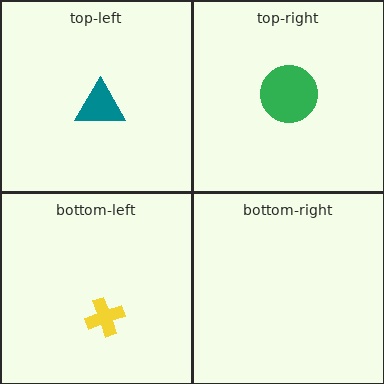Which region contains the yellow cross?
The bottom-left region.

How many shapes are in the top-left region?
1.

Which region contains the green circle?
The top-right region.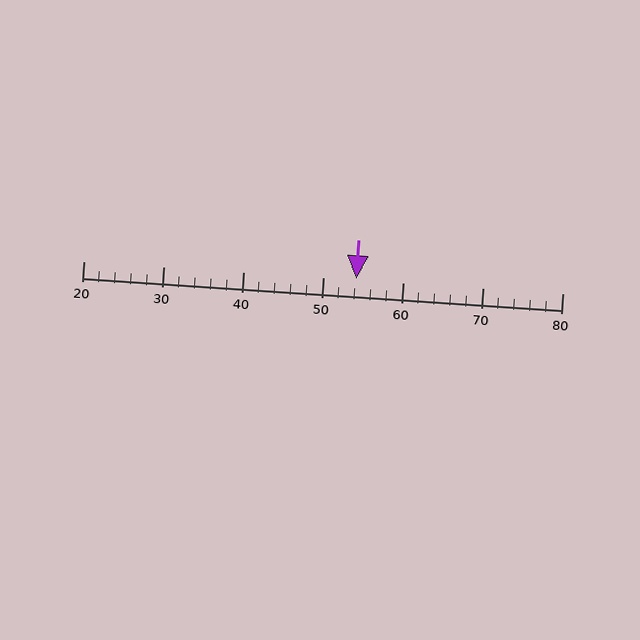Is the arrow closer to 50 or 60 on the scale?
The arrow is closer to 50.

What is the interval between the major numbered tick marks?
The major tick marks are spaced 10 units apart.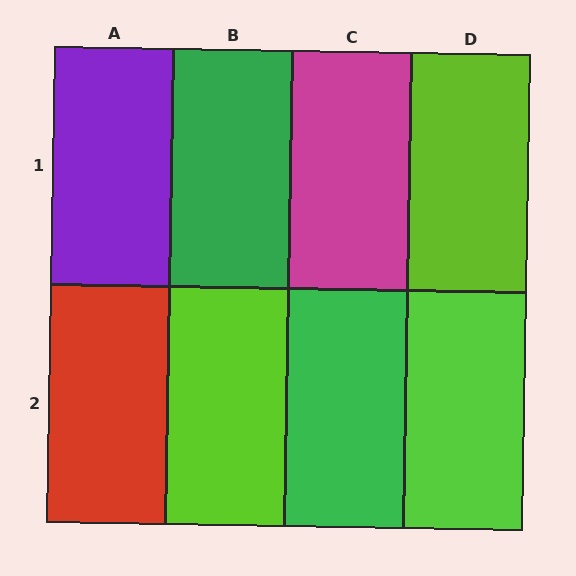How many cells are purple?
1 cell is purple.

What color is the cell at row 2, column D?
Lime.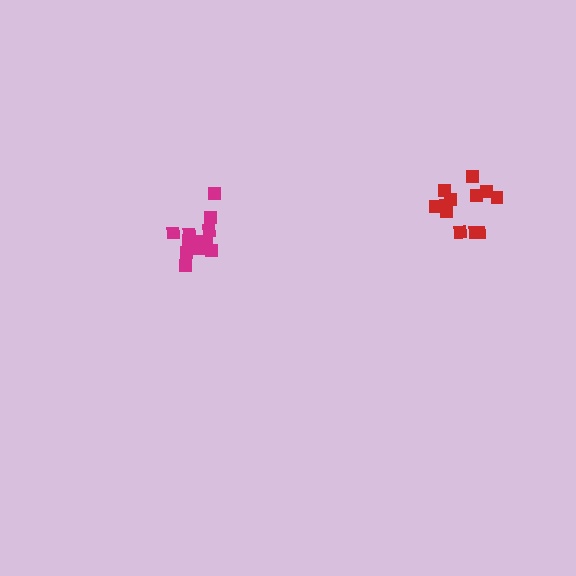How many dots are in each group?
Group 1: 13 dots, Group 2: 12 dots (25 total).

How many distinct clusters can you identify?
There are 2 distinct clusters.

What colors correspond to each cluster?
The clusters are colored: magenta, red.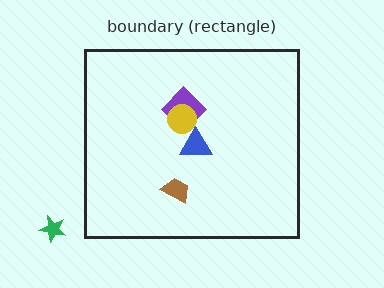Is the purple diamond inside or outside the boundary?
Inside.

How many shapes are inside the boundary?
4 inside, 1 outside.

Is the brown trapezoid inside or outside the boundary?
Inside.